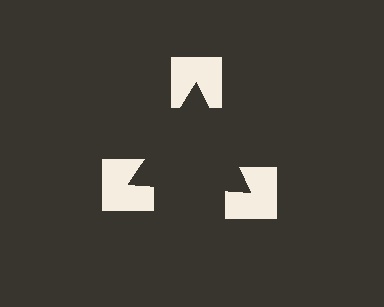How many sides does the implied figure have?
3 sides.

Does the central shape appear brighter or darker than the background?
It typically appears slightly darker than the background, even though no actual brightness change is drawn.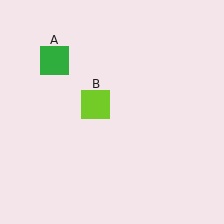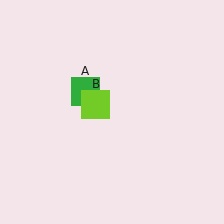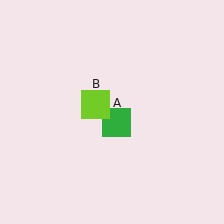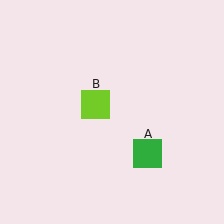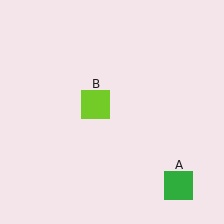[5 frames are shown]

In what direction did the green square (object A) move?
The green square (object A) moved down and to the right.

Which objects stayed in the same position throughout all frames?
Lime square (object B) remained stationary.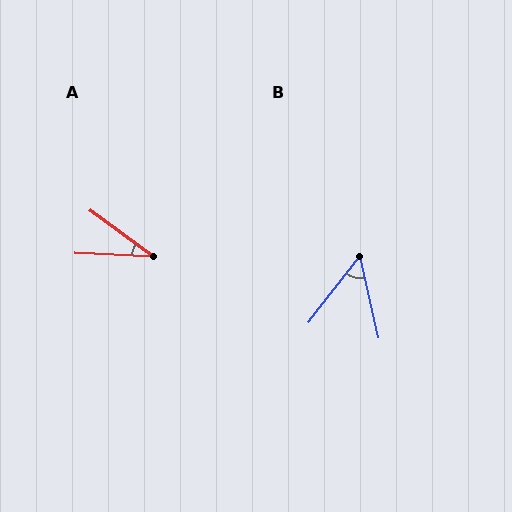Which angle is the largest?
B, at approximately 50 degrees.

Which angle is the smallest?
A, at approximately 34 degrees.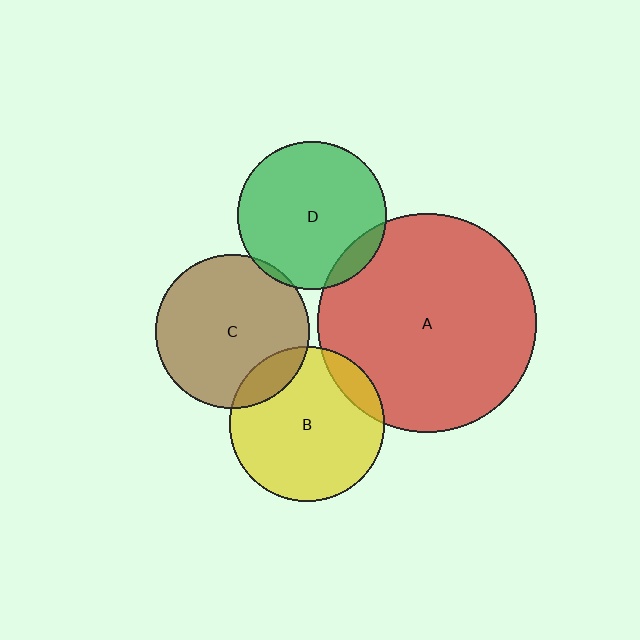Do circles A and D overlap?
Yes.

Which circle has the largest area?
Circle A (red).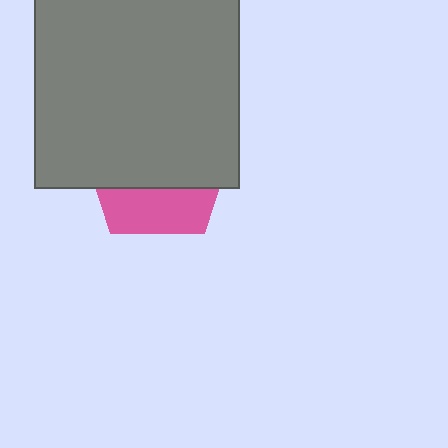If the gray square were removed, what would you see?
You would see the complete pink pentagon.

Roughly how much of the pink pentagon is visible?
A small part of it is visible (roughly 31%).